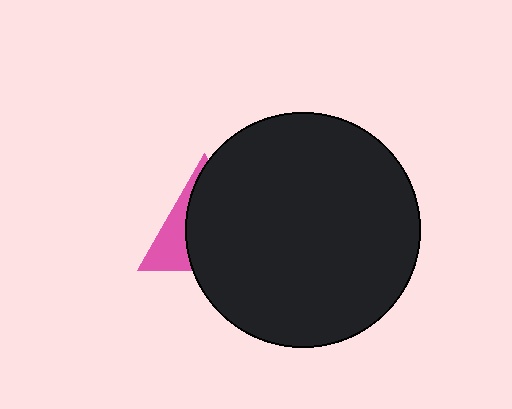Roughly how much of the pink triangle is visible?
A small part of it is visible (roughly 31%).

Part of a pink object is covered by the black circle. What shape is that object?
It is a triangle.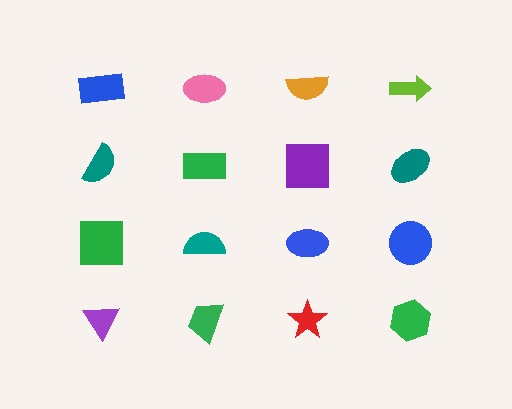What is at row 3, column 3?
A blue ellipse.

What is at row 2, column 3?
A purple square.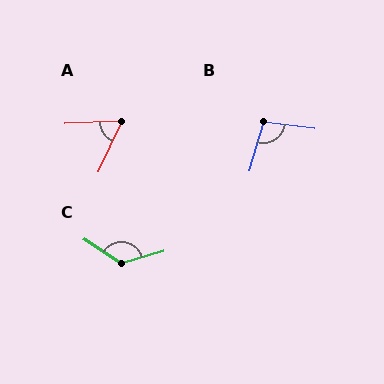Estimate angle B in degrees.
Approximately 99 degrees.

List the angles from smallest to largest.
A (63°), B (99°), C (130°).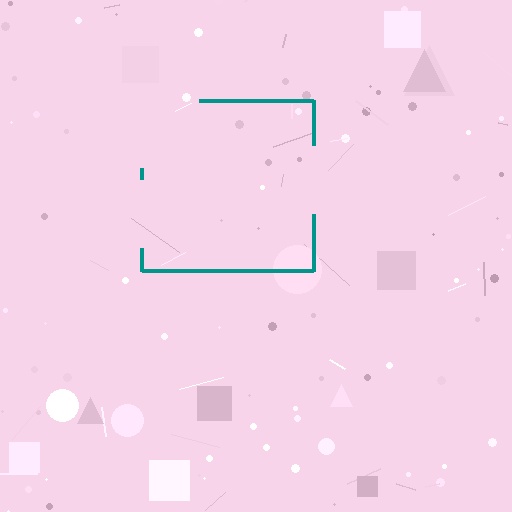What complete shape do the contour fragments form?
The contour fragments form a square.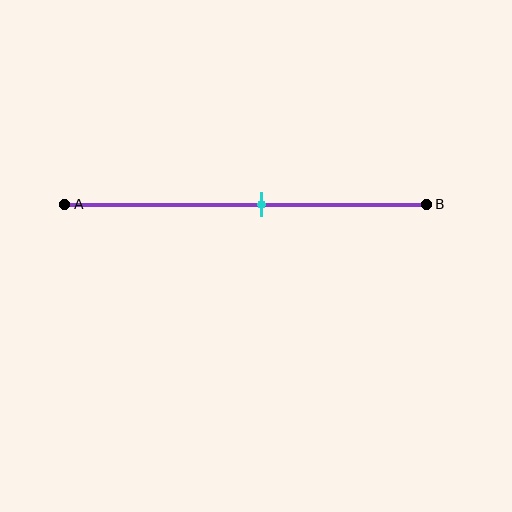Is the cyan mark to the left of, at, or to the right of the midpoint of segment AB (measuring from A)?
The cyan mark is to the right of the midpoint of segment AB.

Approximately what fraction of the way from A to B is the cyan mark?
The cyan mark is approximately 55% of the way from A to B.